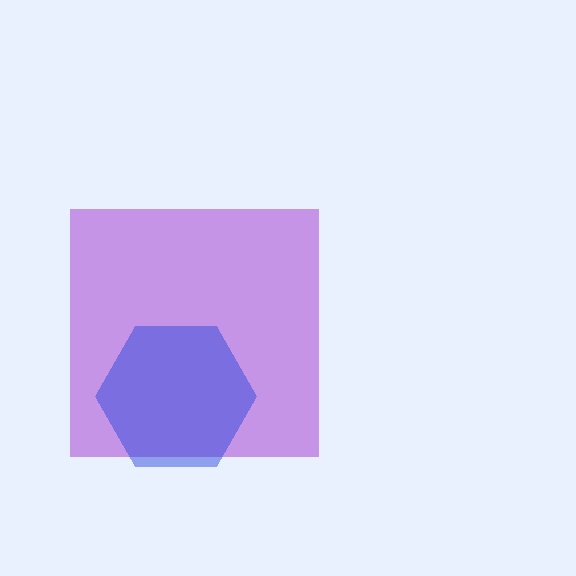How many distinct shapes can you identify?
There are 2 distinct shapes: a purple square, a blue hexagon.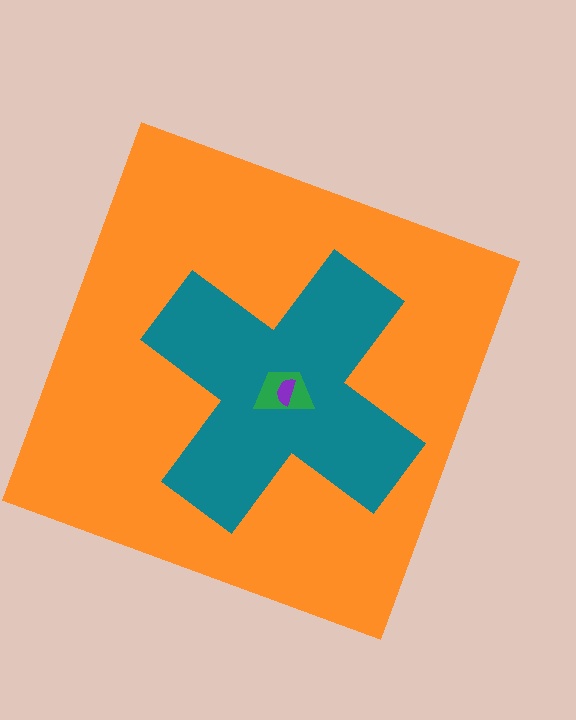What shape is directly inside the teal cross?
The green trapezoid.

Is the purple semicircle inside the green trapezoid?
Yes.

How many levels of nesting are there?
4.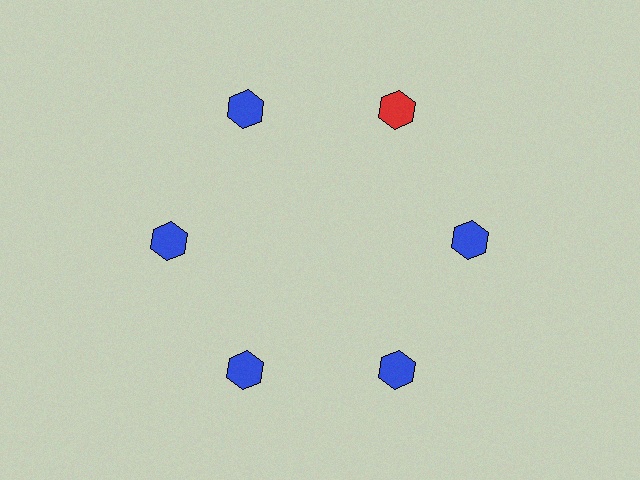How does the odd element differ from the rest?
It has a different color: red instead of blue.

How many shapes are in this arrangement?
There are 6 shapes arranged in a ring pattern.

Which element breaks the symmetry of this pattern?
The red hexagon at roughly the 1 o'clock position breaks the symmetry. All other shapes are blue hexagons.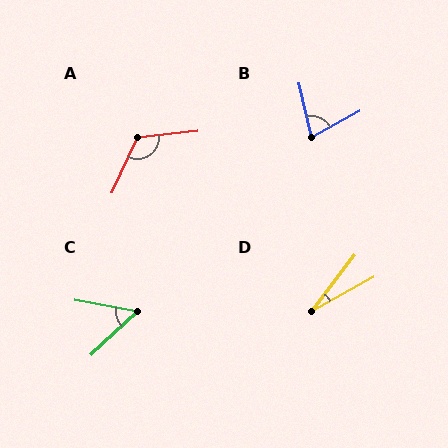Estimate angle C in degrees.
Approximately 54 degrees.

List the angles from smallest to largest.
D (23°), C (54°), B (75°), A (121°).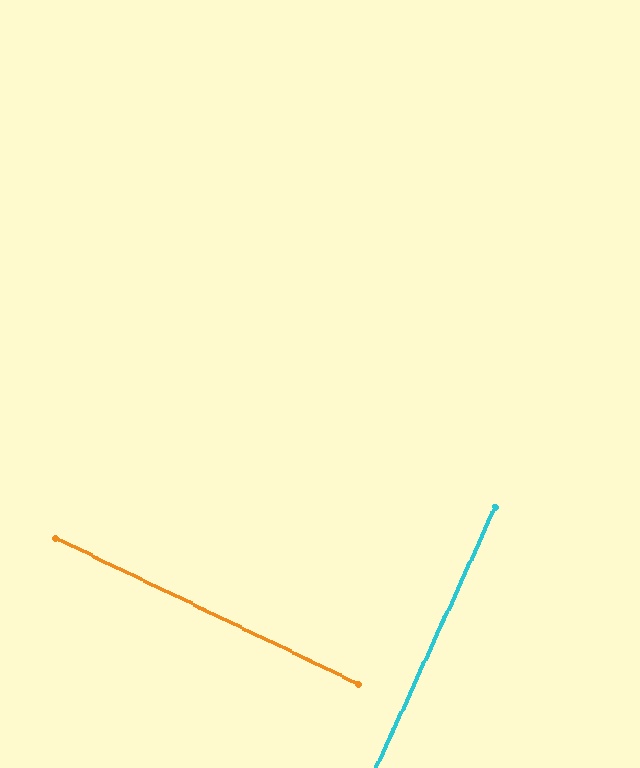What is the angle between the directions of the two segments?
Approximately 89 degrees.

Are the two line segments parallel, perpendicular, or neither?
Perpendicular — they meet at approximately 89°.